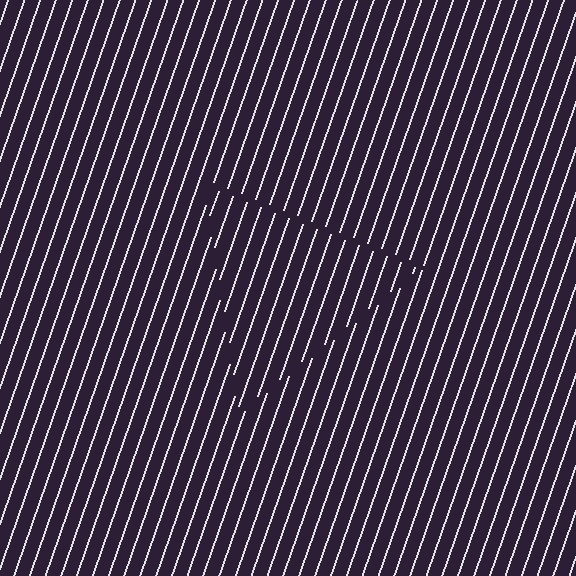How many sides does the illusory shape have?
3 sides — the line-ends trace a triangle.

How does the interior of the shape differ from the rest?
The interior of the shape contains the same grating, shifted by half a period — the contour is defined by the phase discontinuity where line-ends from the inner and outer gratings abut.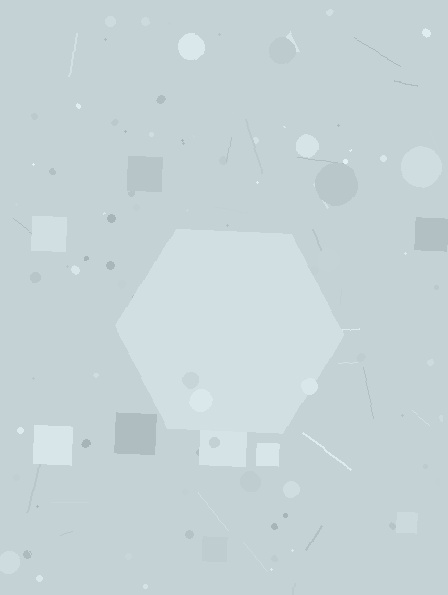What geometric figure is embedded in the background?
A hexagon is embedded in the background.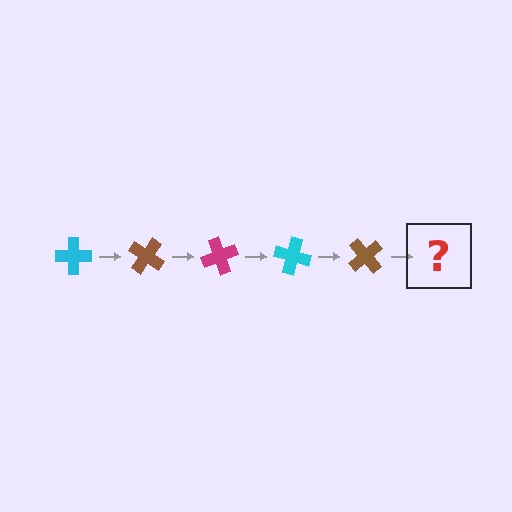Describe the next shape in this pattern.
It should be a magenta cross, rotated 175 degrees from the start.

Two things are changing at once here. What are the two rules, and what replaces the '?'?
The two rules are that it rotates 35 degrees each step and the color cycles through cyan, brown, and magenta. The '?' should be a magenta cross, rotated 175 degrees from the start.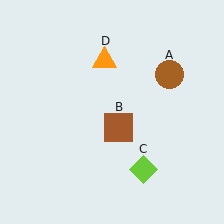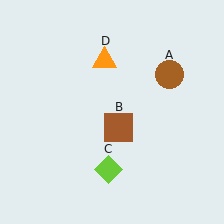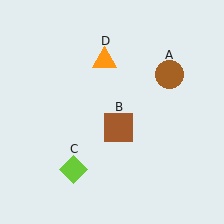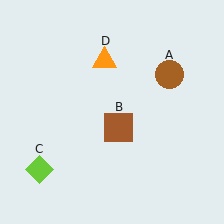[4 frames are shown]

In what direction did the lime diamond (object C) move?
The lime diamond (object C) moved left.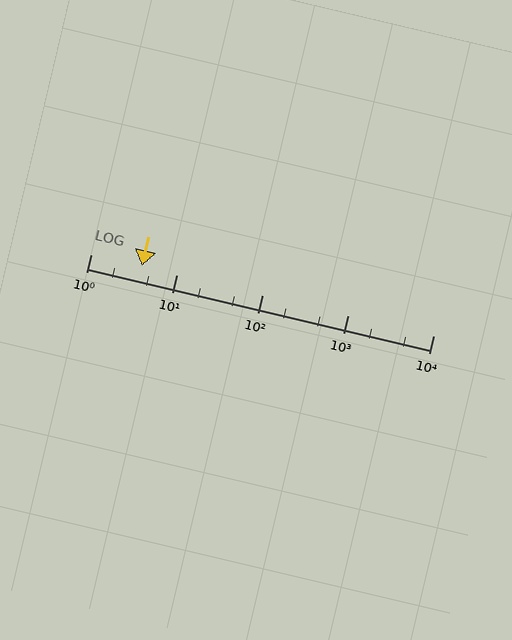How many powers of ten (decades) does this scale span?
The scale spans 4 decades, from 1 to 10000.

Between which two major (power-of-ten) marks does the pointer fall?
The pointer is between 1 and 10.